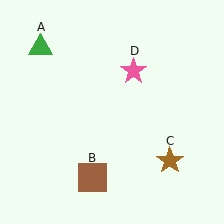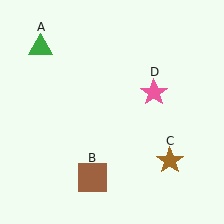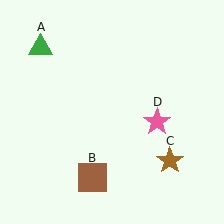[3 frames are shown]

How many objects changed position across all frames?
1 object changed position: pink star (object D).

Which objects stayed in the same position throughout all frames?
Green triangle (object A) and brown square (object B) and brown star (object C) remained stationary.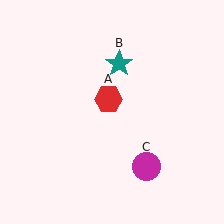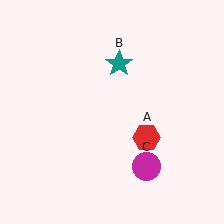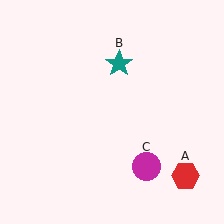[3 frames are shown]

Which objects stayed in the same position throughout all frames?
Teal star (object B) and magenta circle (object C) remained stationary.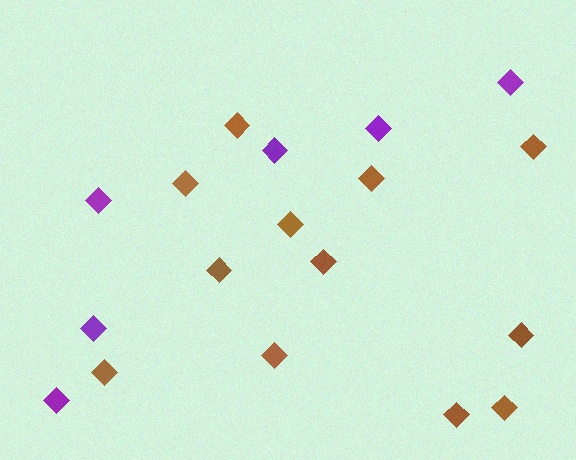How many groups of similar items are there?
There are 2 groups: one group of purple diamonds (6) and one group of brown diamonds (12).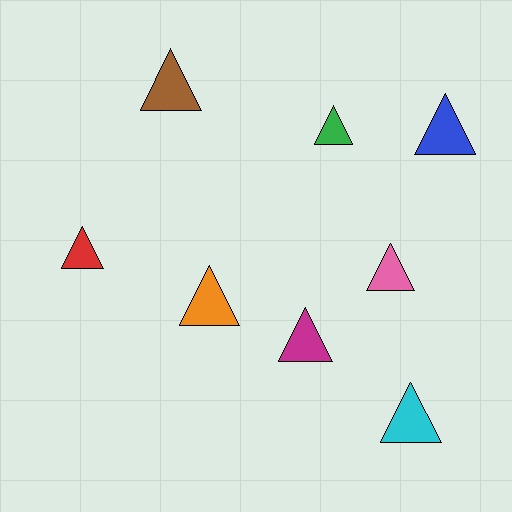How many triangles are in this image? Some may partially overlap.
There are 8 triangles.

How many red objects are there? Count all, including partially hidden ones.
There is 1 red object.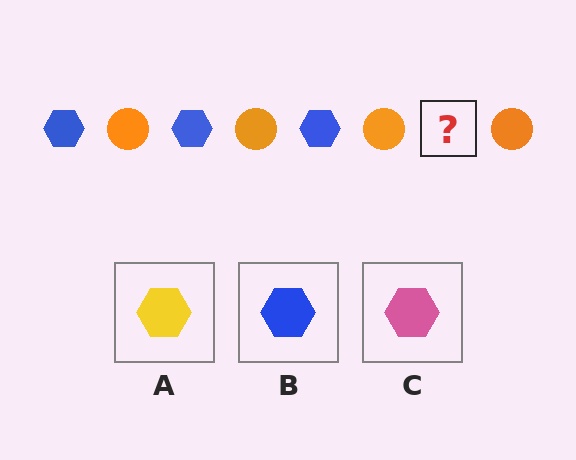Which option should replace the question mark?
Option B.